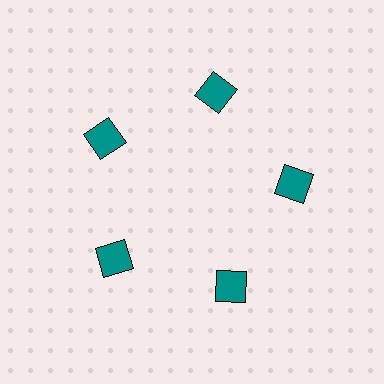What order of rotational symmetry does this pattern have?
This pattern has 5-fold rotational symmetry.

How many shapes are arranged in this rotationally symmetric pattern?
There are 5 shapes, arranged in 5 groups of 1.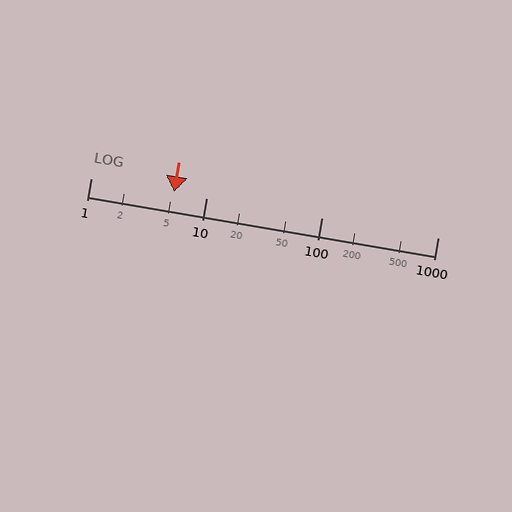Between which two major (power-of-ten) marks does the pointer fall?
The pointer is between 1 and 10.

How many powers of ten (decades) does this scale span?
The scale spans 3 decades, from 1 to 1000.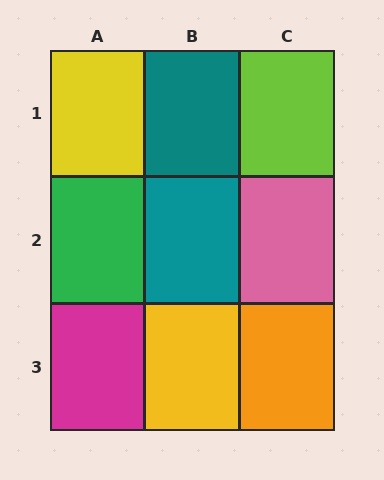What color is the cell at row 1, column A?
Yellow.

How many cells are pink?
1 cell is pink.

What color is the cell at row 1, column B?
Teal.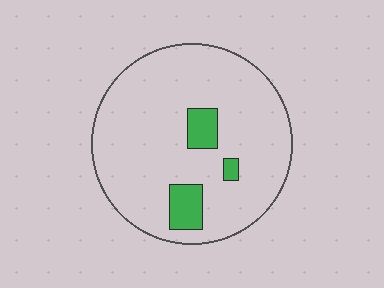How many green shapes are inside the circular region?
3.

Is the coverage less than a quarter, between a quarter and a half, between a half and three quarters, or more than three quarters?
Less than a quarter.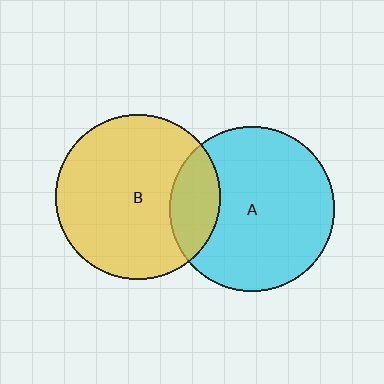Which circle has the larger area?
Circle B (yellow).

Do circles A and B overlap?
Yes.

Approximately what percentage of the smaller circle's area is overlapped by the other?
Approximately 20%.